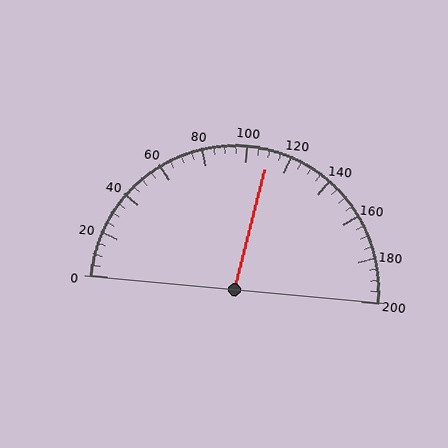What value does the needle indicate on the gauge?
The needle indicates approximately 110.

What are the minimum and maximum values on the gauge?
The gauge ranges from 0 to 200.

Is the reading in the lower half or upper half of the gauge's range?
The reading is in the upper half of the range (0 to 200).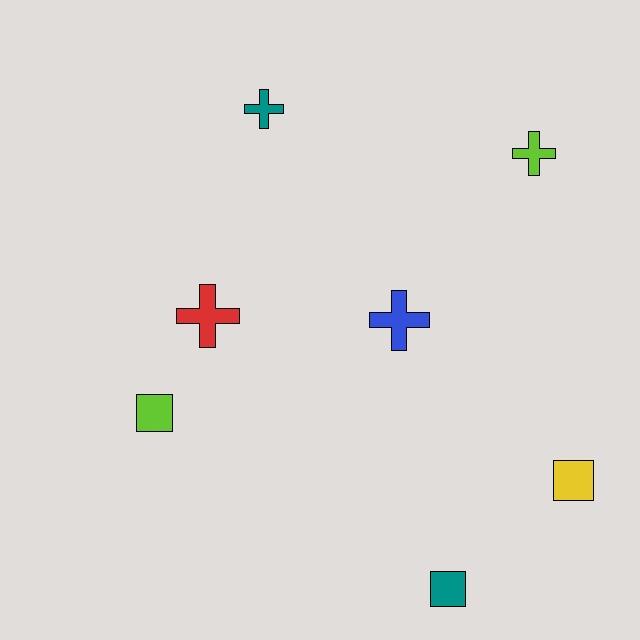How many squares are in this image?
There are 3 squares.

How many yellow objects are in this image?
There is 1 yellow object.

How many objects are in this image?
There are 7 objects.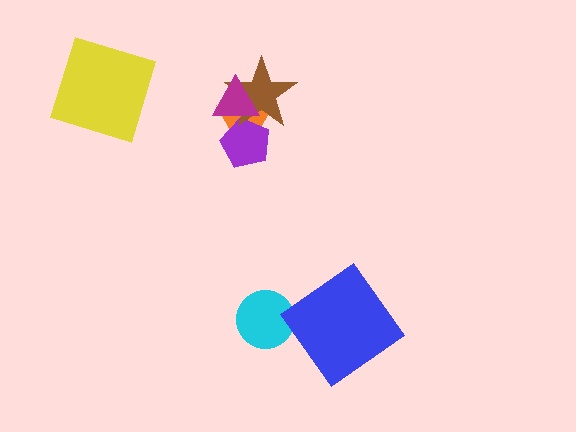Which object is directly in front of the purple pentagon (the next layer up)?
The brown star is directly in front of the purple pentagon.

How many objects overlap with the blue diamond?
0 objects overlap with the blue diamond.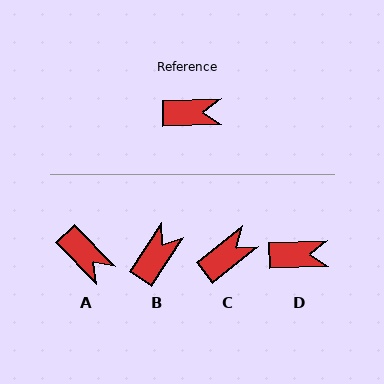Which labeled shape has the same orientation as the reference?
D.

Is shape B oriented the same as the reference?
No, it is off by about 55 degrees.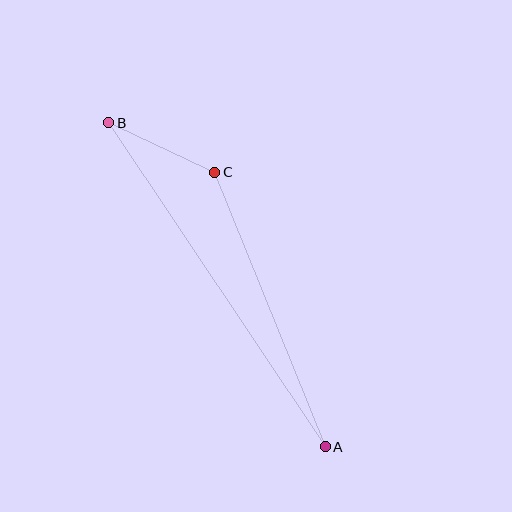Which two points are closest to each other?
Points B and C are closest to each other.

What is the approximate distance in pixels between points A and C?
The distance between A and C is approximately 296 pixels.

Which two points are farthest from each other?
Points A and B are farthest from each other.